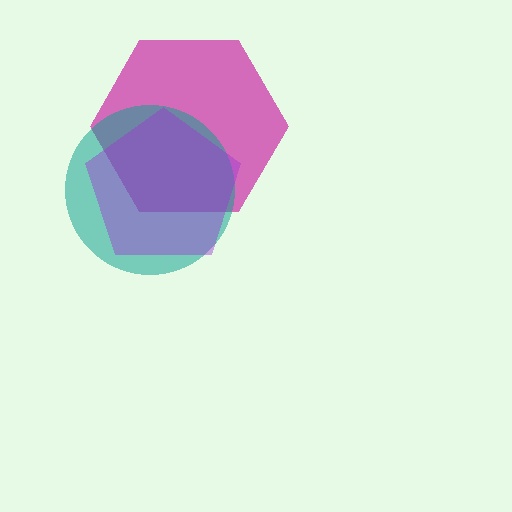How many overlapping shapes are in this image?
There are 3 overlapping shapes in the image.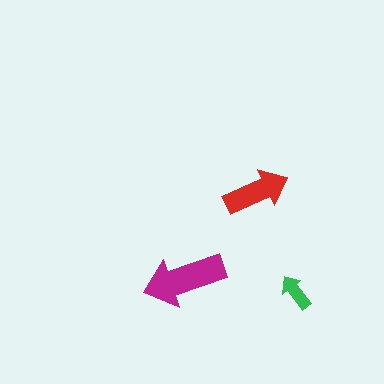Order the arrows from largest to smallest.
the magenta one, the red one, the green one.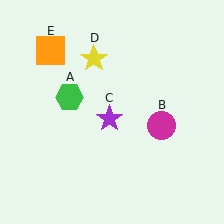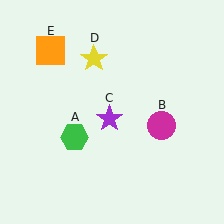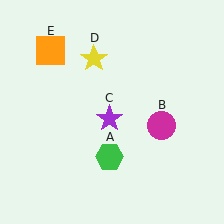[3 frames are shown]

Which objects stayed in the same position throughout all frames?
Magenta circle (object B) and purple star (object C) and yellow star (object D) and orange square (object E) remained stationary.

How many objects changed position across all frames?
1 object changed position: green hexagon (object A).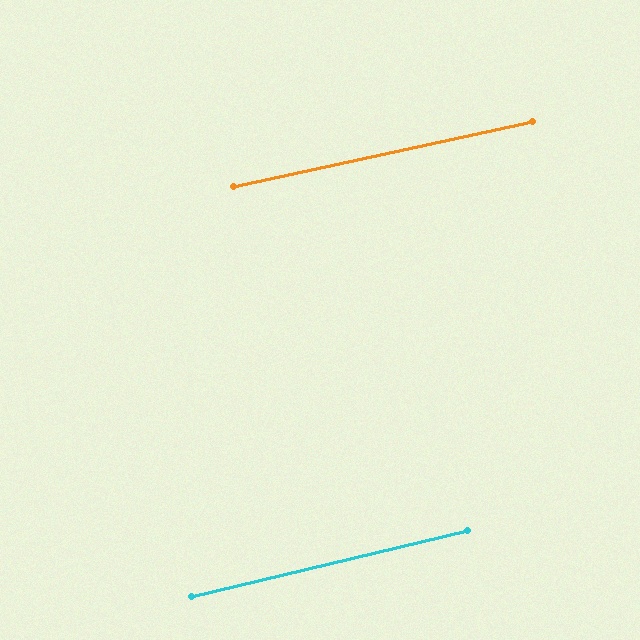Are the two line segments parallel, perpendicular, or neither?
Parallel — their directions differ by only 1.1°.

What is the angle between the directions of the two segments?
Approximately 1 degree.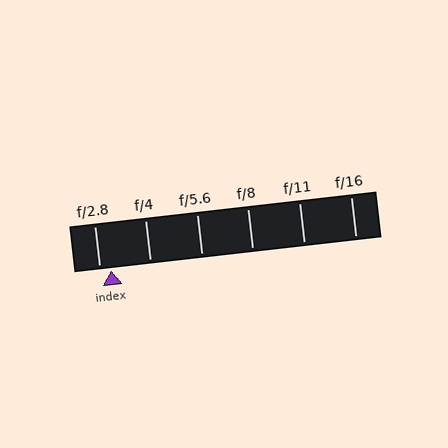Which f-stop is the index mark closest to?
The index mark is closest to f/2.8.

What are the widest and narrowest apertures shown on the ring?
The widest aperture shown is f/2.8 and the narrowest is f/16.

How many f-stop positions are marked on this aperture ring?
There are 6 f-stop positions marked.